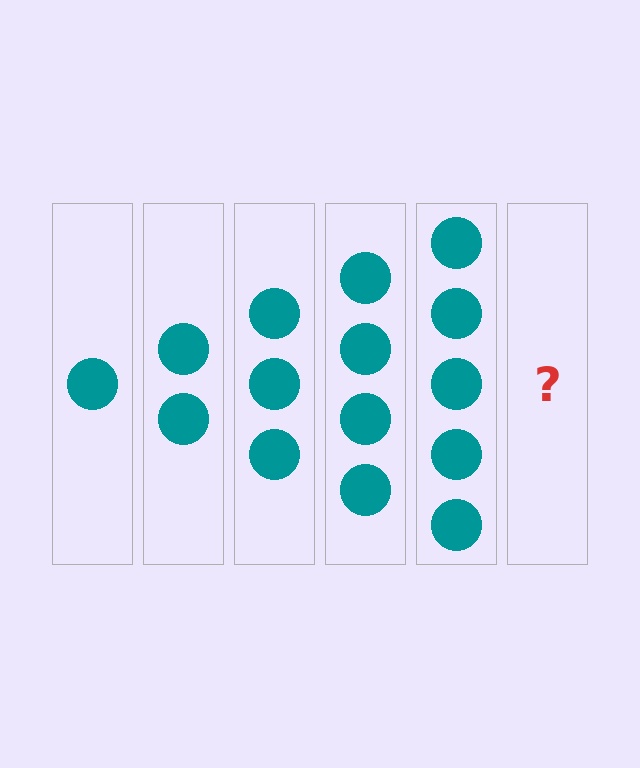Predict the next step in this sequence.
The next step is 6 circles.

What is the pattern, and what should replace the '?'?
The pattern is that each step adds one more circle. The '?' should be 6 circles.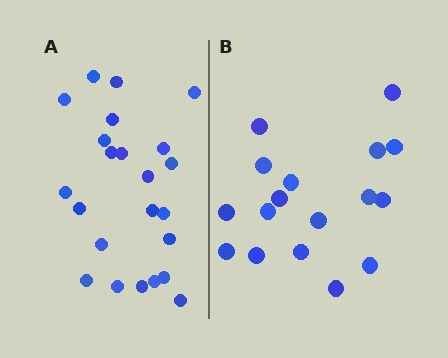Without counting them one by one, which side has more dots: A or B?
Region A (the left region) has more dots.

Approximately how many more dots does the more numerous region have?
Region A has about 6 more dots than region B.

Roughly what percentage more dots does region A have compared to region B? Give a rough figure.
About 35% more.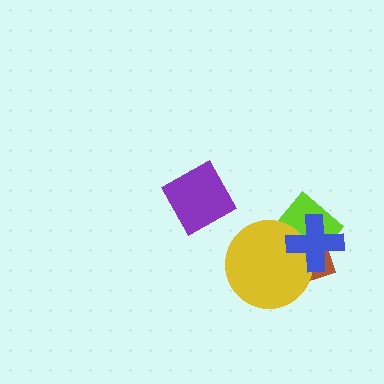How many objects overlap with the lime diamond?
3 objects overlap with the lime diamond.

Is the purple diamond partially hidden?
No, no other shape covers it.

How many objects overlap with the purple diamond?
0 objects overlap with the purple diamond.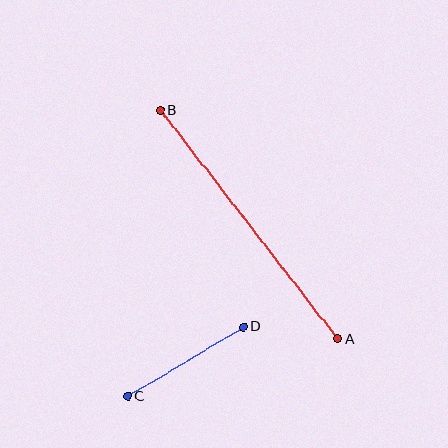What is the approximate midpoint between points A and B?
The midpoint is at approximately (249, 225) pixels.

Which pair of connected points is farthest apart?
Points A and B are farthest apart.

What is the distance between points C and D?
The distance is approximately 135 pixels.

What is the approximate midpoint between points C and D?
The midpoint is at approximately (185, 362) pixels.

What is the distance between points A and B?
The distance is approximately 289 pixels.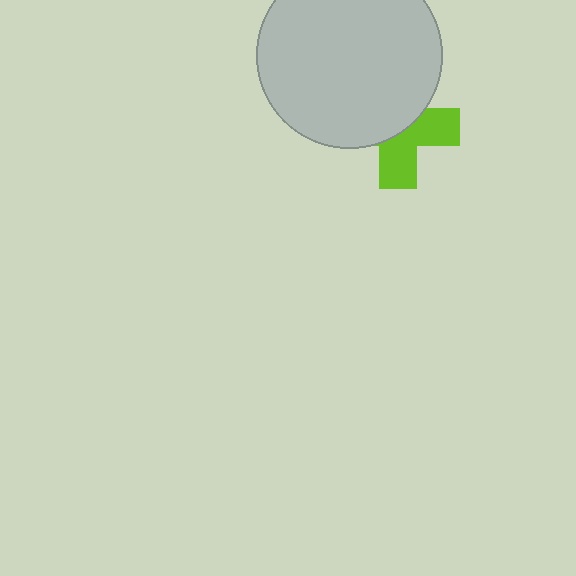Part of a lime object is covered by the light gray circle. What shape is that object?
It is a cross.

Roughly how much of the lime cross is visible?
About half of it is visible (roughly 46%).